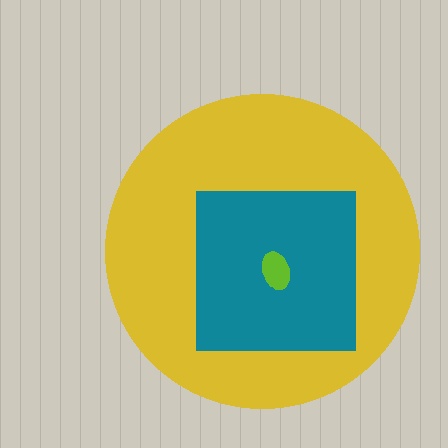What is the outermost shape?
The yellow circle.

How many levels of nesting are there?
3.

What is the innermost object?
The lime ellipse.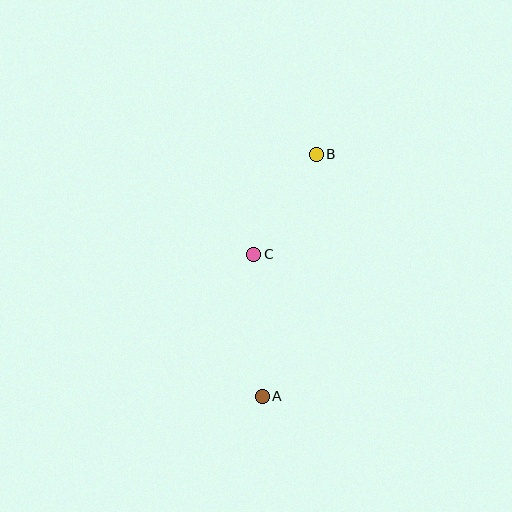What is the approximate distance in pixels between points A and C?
The distance between A and C is approximately 142 pixels.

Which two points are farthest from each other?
Points A and B are farthest from each other.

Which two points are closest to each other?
Points B and C are closest to each other.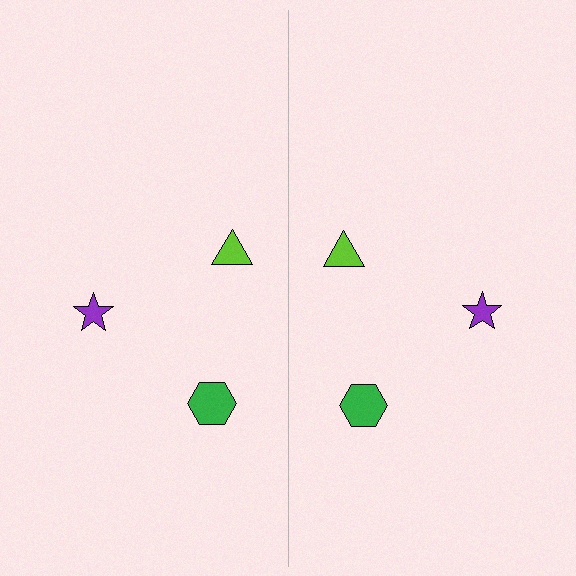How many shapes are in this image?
There are 6 shapes in this image.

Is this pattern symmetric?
Yes, this pattern has bilateral (reflection) symmetry.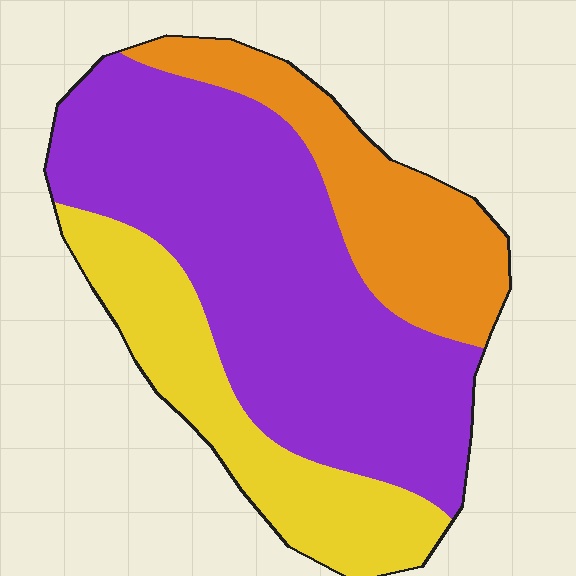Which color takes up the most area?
Purple, at roughly 55%.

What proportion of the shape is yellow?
Yellow covers about 25% of the shape.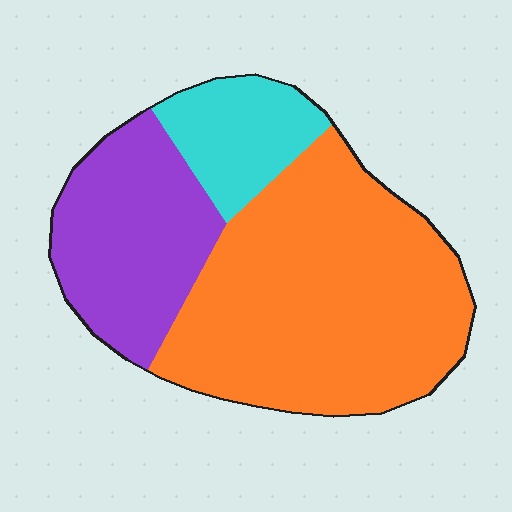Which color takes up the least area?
Cyan, at roughly 15%.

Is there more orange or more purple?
Orange.